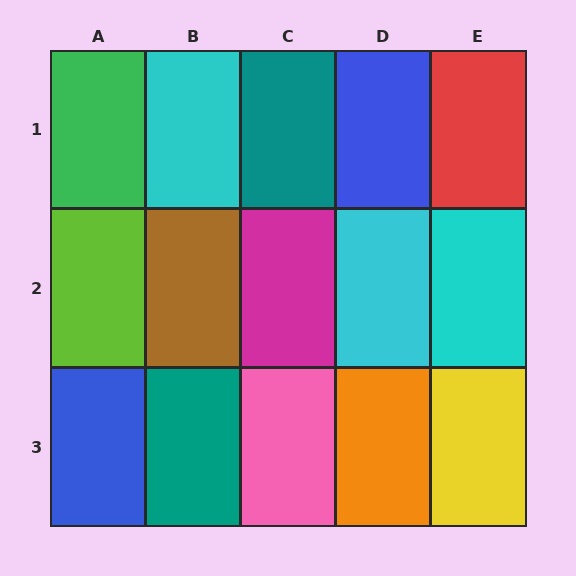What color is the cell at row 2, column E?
Cyan.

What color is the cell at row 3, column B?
Teal.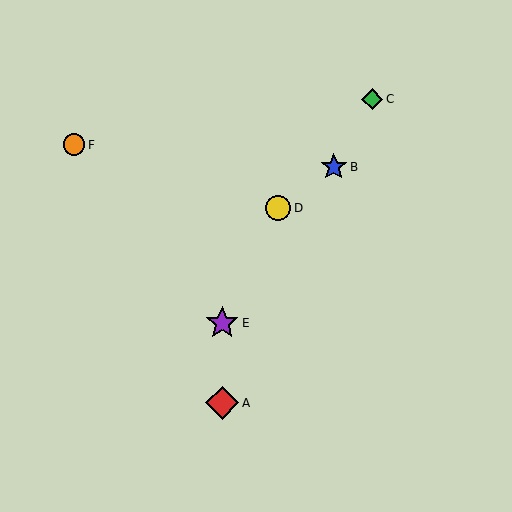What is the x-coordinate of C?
Object C is at x≈372.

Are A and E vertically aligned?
Yes, both are at x≈222.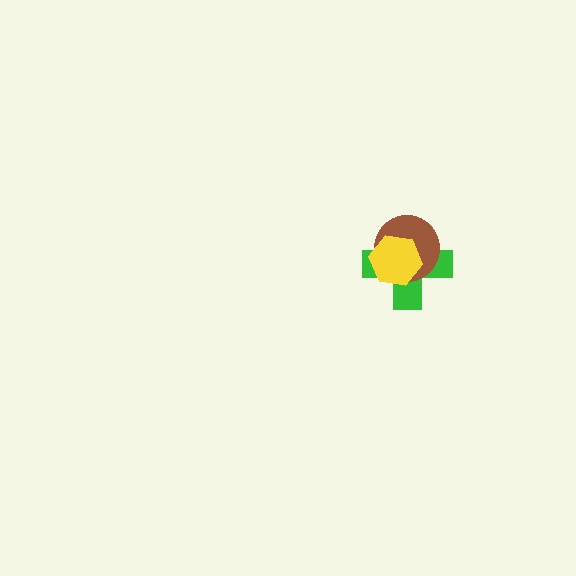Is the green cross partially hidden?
Yes, it is partially covered by another shape.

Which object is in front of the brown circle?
The yellow hexagon is in front of the brown circle.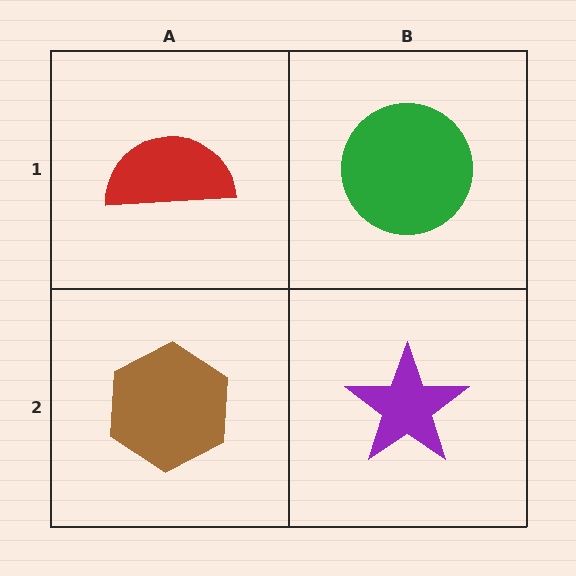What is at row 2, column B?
A purple star.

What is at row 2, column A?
A brown hexagon.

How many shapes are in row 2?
2 shapes.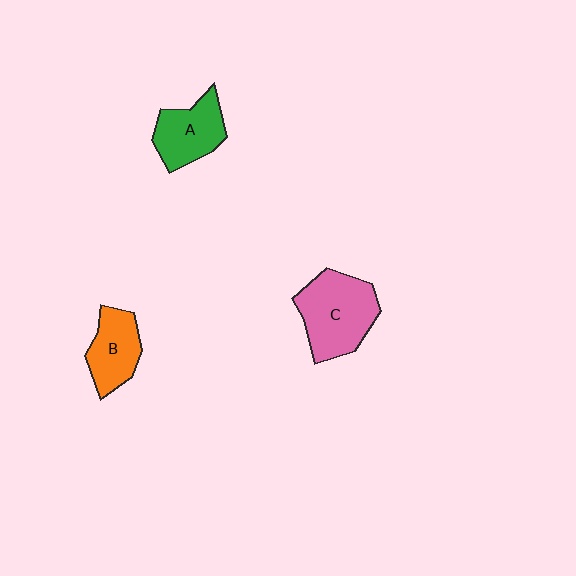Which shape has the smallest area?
Shape B (orange).